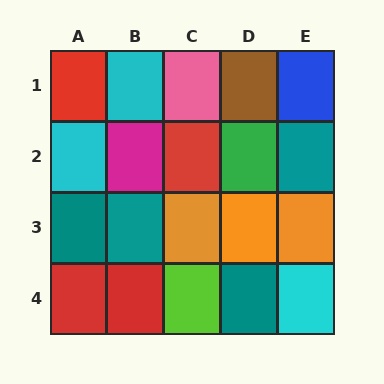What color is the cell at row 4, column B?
Red.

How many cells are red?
4 cells are red.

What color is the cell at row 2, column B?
Magenta.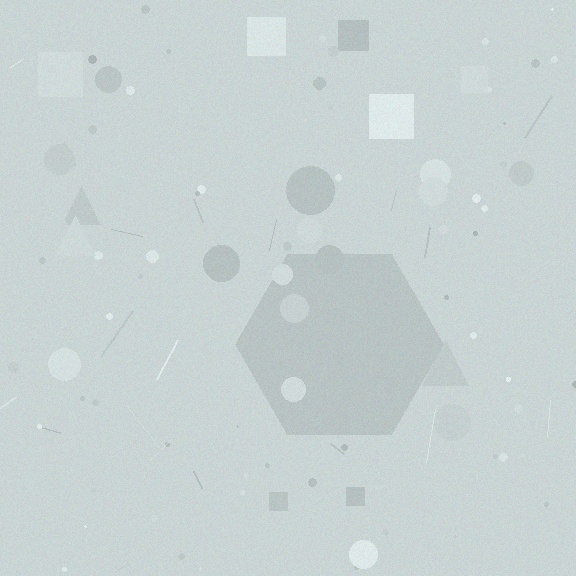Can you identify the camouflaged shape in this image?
The camouflaged shape is a hexagon.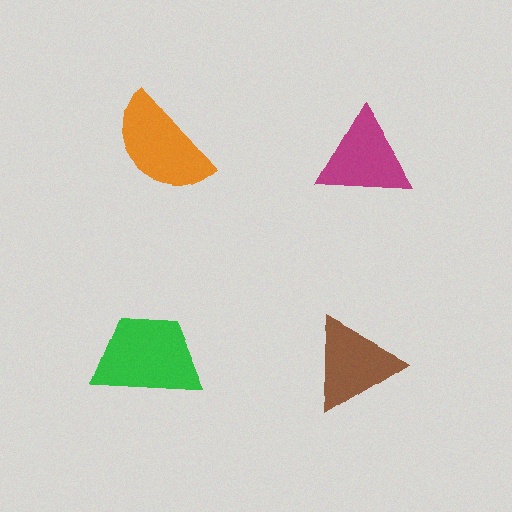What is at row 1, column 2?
A magenta triangle.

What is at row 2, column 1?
A green trapezoid.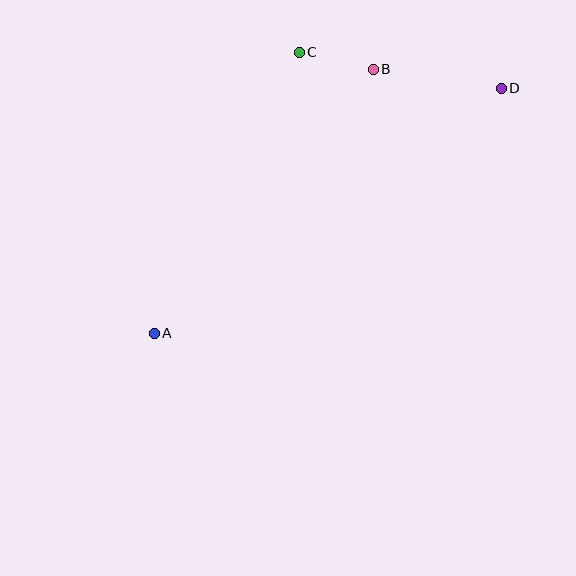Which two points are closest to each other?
Points B and C are closest to each other.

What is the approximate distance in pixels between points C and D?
The distance between C and D is approximately 205 pixels.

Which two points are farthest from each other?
Points A and D are farthest from each other.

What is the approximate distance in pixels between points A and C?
The distance between A and C is approximately 316 pixels.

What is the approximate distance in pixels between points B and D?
The distance between B and D is approximately 129 pixels.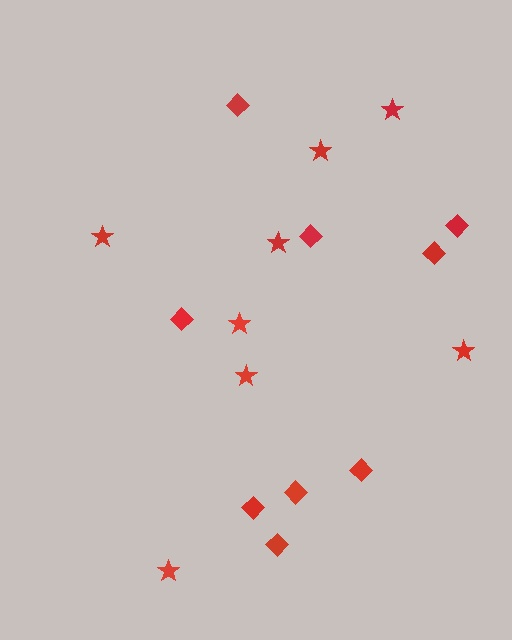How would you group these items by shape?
There are 2 groups: one group of diamonds (9) and one group of stars (8).